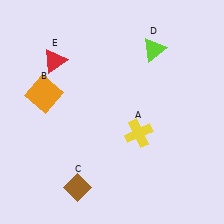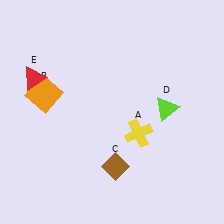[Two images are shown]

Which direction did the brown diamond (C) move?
The brown diamond (C) moved right.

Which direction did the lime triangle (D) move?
The lime triangle (D) moved down.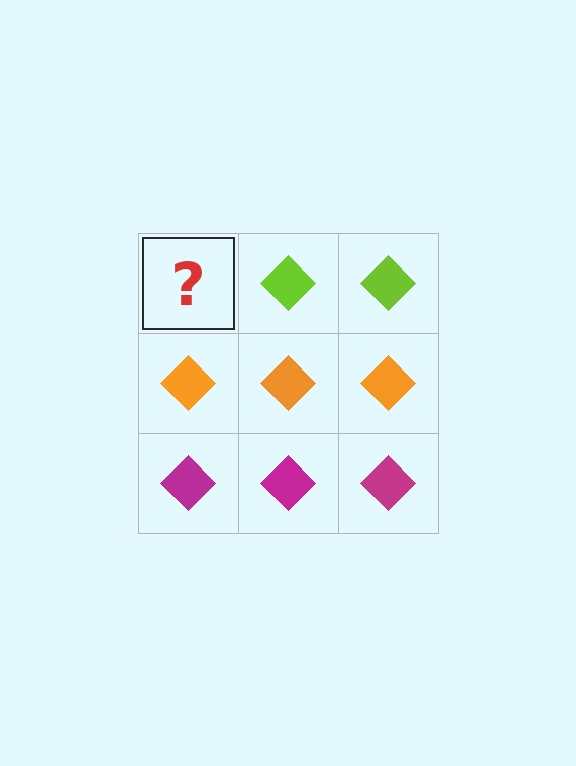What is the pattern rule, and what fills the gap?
The rule is that each row has a consistent color. The gap should be filled with a lime diamond.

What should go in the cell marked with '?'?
The missing cell should contain a lime diamond.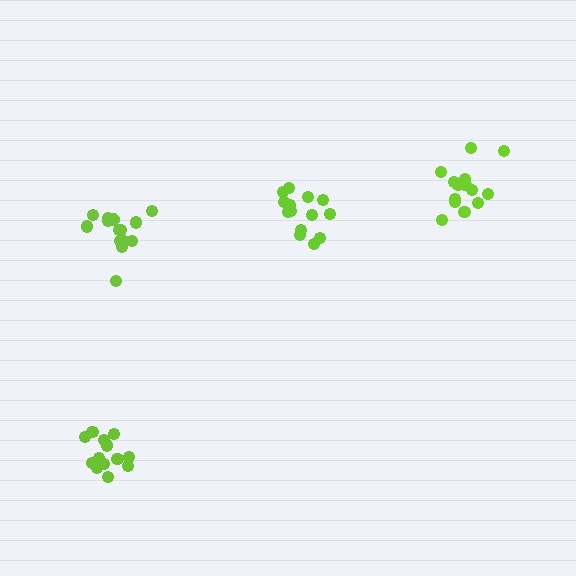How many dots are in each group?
Group 1: 14 dots, Group 2: 13 dots, Group 3: 15 dots, Group 4: 14 dots (56 total).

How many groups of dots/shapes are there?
There are 4 groups.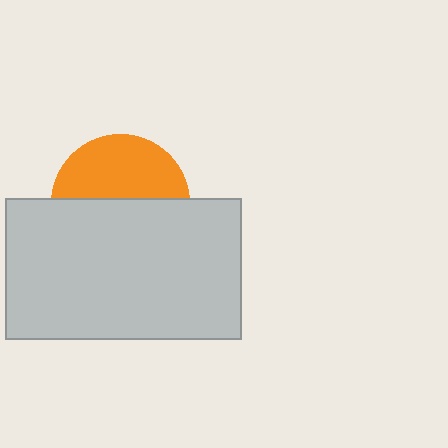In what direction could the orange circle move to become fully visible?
The orange circle could move up. That would shift it out from behind the light gray rectangle entirely.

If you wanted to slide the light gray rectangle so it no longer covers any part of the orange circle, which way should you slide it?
Slide it down — that is the most direct way to separate the two shapes.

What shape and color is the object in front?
The object in front is a light gray rectangle.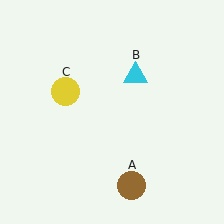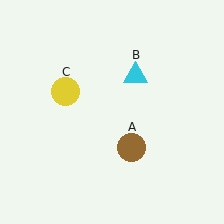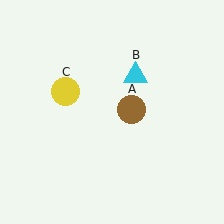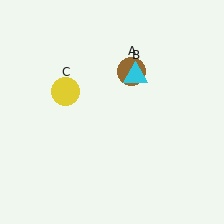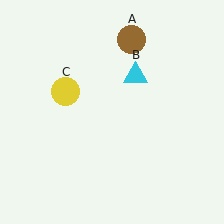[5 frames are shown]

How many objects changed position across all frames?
1 object changed position: brown circle (object A).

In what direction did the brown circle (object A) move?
The brown circle (object A) moved up.